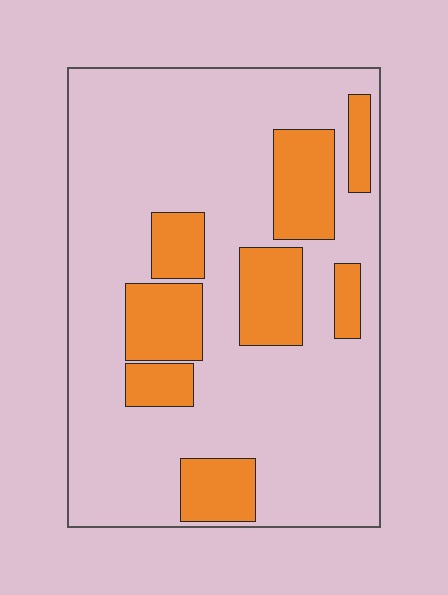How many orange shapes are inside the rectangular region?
8.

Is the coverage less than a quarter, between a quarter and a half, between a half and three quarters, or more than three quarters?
Less than a quarter.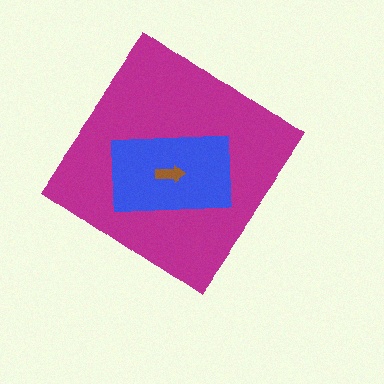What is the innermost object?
The brown arrow.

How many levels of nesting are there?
3.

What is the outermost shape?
The magenta diamond.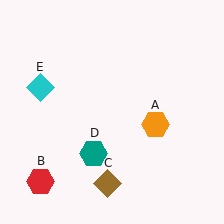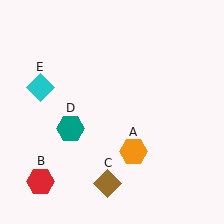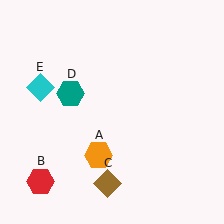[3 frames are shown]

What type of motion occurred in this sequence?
The orange hexagon (object A), teal hexagon (object D) rotated clockwise around the center of the scene.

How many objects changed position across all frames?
2 objects changed position: orange hexagon (object A), teal hexagon (object D).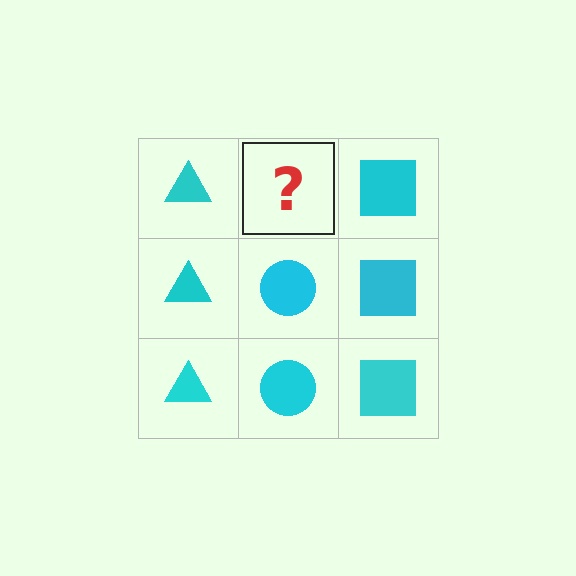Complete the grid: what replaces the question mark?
The question mark should be replaced with a cyan circle.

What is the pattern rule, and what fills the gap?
The rule is that each column has a consistent shape. The gap should be filled with a cyan circle.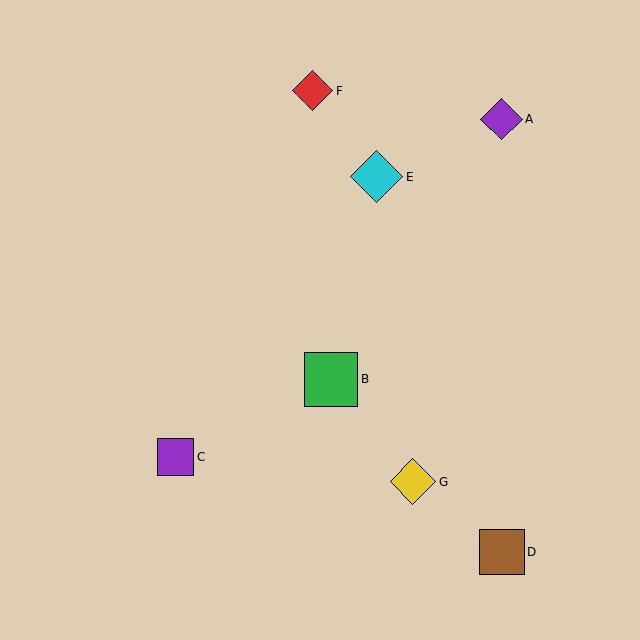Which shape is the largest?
The green square (labeled B) is the largest.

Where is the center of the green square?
The center of the green square is at (331, 379).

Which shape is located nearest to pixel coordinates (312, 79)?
The red diamond (labeled F) at (313, 91) is nearest to that location.